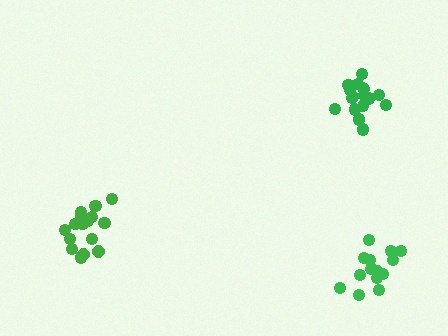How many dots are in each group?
Group 1: 17 dots, Group 2: 14 dots, Group 3: 19 dots (50 total).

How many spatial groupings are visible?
There are 3 spatial groupings.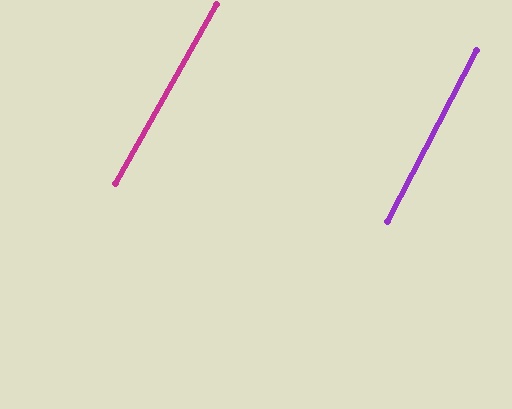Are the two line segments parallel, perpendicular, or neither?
Parallel — their directions differ by only 1.8°.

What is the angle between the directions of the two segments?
Approximately 2 degrees.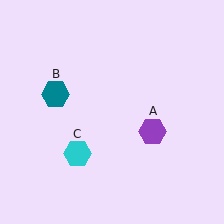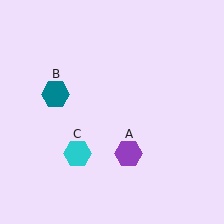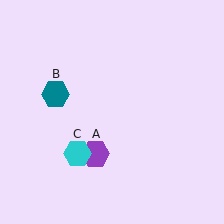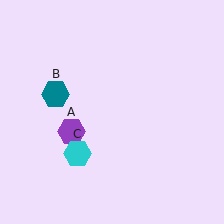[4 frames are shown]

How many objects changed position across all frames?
1 object changed position: purple hexagon (object A).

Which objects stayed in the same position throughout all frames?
Teal hexagon (object B) and cyan hexagon (object C) remained stationary.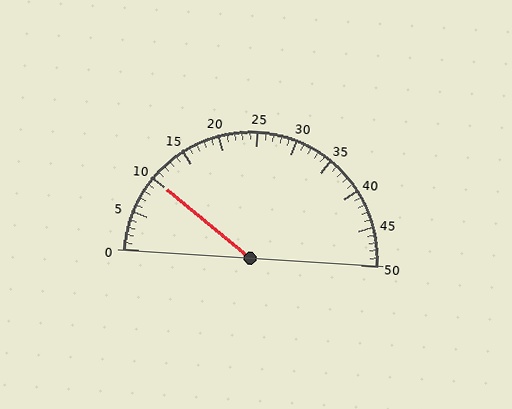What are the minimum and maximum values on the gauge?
The gauge ranges from 0 to 50.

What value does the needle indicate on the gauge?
The needle indicates approximately 10.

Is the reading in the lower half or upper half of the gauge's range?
The reading is in the lower half of the range (0 to 50).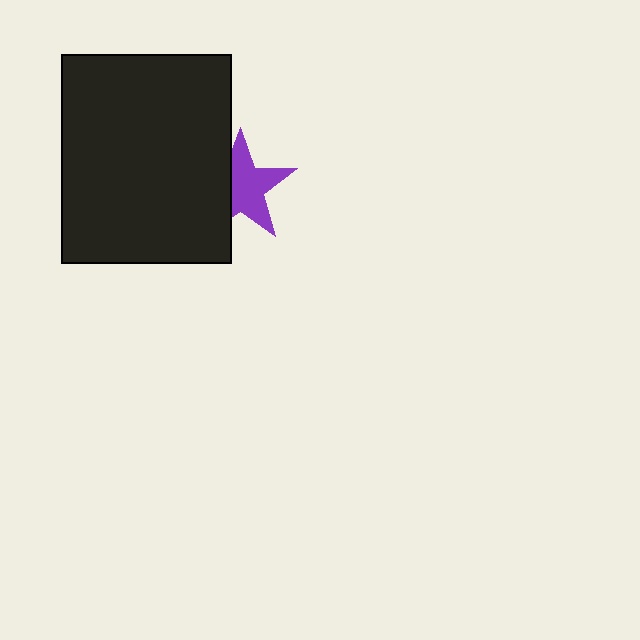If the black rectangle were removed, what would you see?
You would see the complete purple star.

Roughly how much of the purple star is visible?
About half of it is visible (roughly 65%).